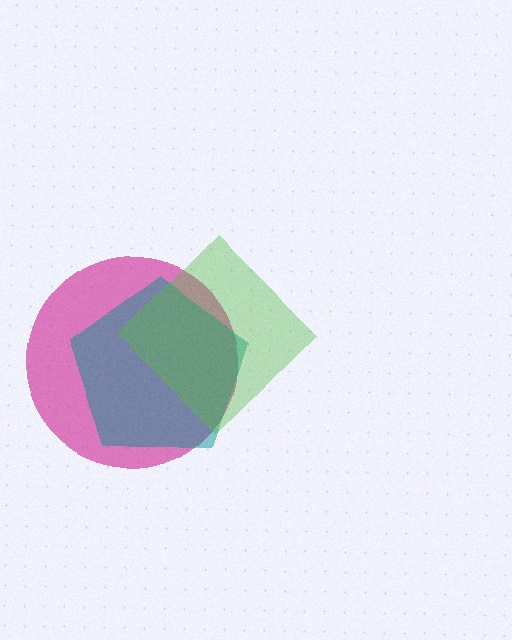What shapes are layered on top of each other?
The layered shapes are: a magenta circle, a teal pentagon, a lime diamond.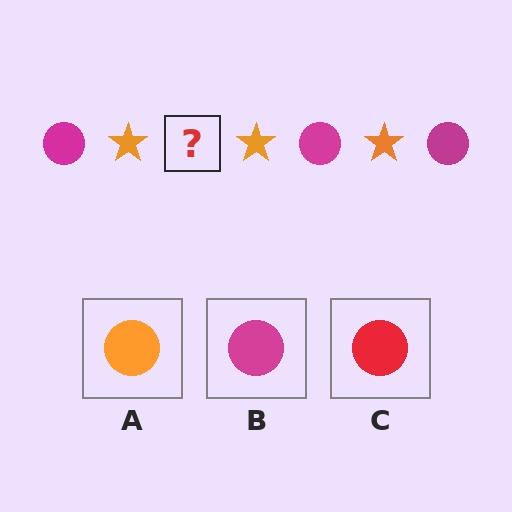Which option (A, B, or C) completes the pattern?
B.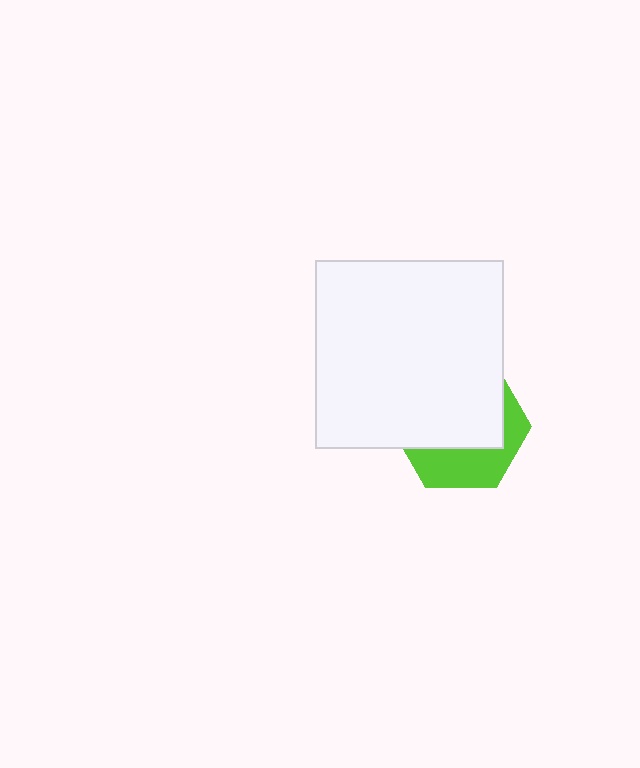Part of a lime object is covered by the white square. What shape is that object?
It is a hexagon.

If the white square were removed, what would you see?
You would see the complete lime hexagon.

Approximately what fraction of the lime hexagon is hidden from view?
Roughly 63% of the lime hexagon is hidden behind the white square.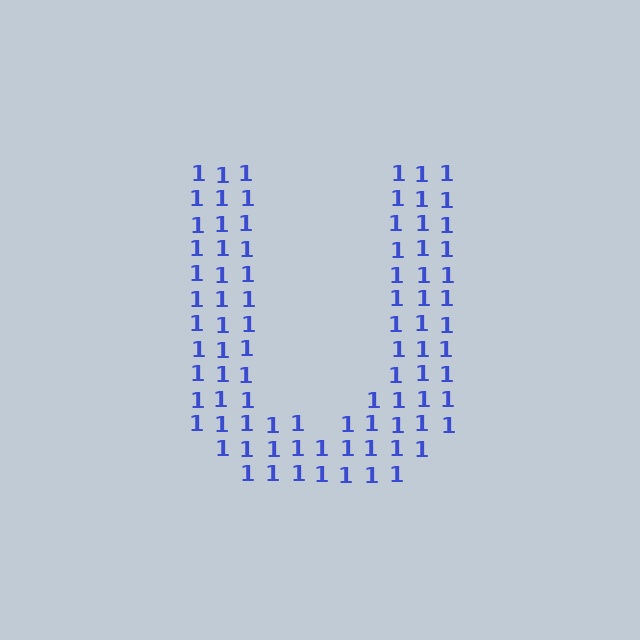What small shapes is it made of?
It is made of small digit 1's.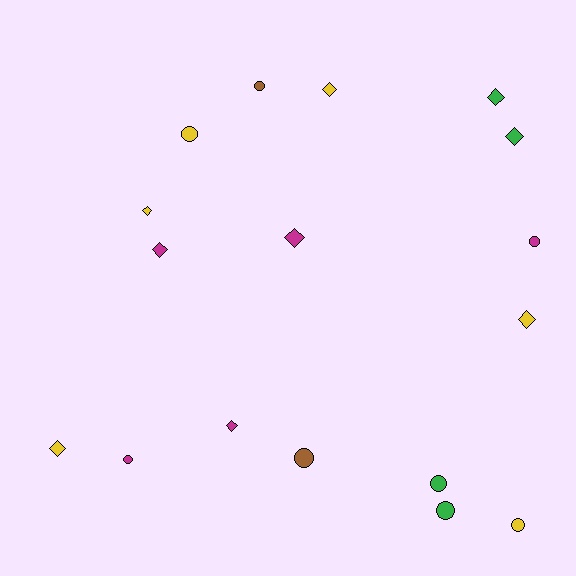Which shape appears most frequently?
Diamond, with 9 objects.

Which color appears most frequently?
Yellow, with 6 objects.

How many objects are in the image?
There are 17 objects.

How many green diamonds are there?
There are 2 green diamonds.